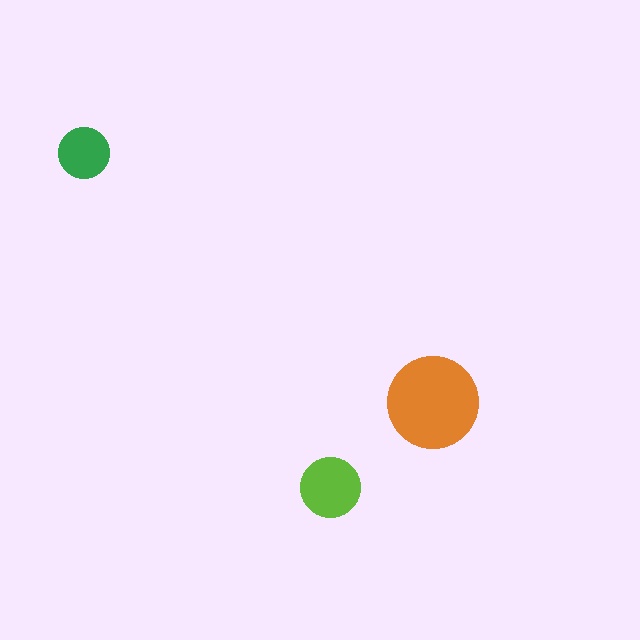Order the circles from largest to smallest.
the orange one, the lime one, the green one.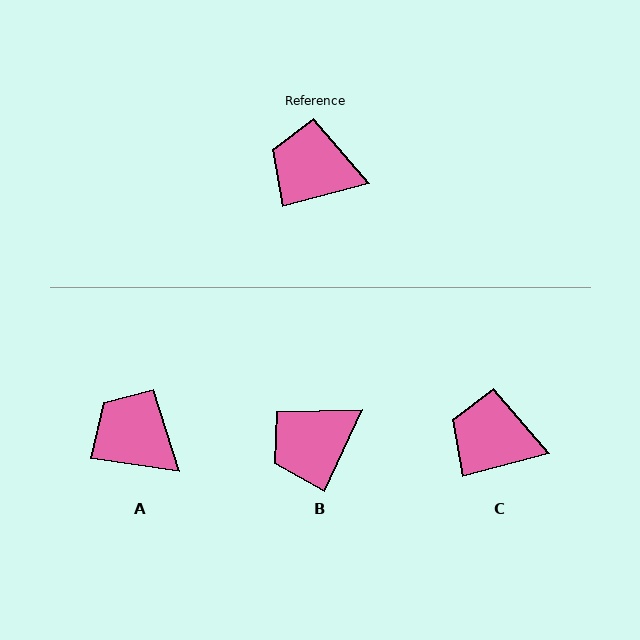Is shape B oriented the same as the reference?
No, it is off by about 50 degrees.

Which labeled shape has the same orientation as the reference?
C.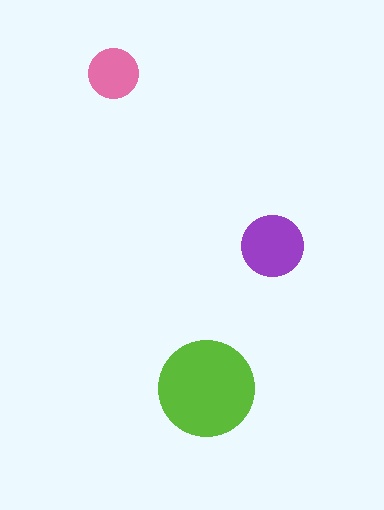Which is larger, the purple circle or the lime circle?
The lime one.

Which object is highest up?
The pink circle is topmost.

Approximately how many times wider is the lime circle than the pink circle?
About 2 times wider.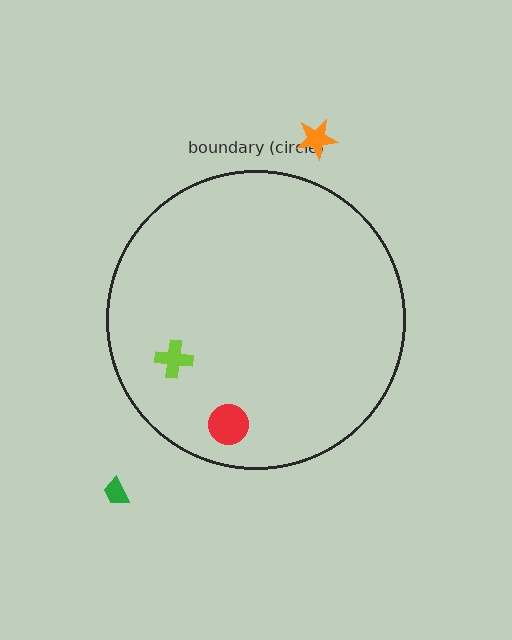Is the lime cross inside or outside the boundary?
Inside.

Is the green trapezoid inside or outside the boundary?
Outside.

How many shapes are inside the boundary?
2 inside, 2 outside.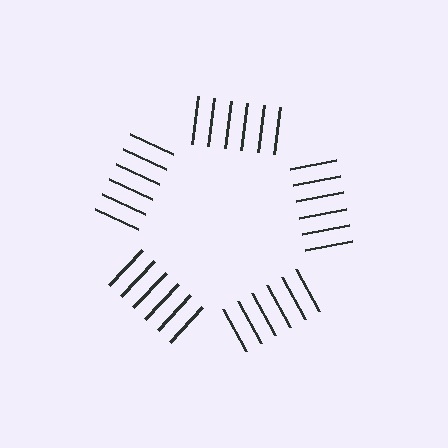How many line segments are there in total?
30 — 6 along each of the 5 edges.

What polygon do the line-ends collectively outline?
An illusory pentagon — the line segments terminate on its edges but no continuous stroke is drawn.